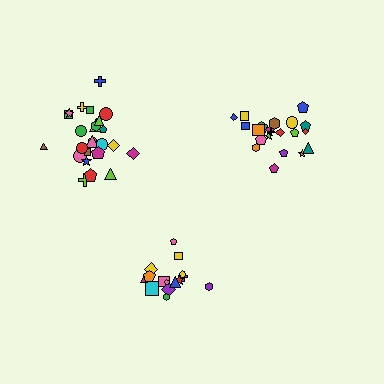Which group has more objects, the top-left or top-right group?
The top-left group.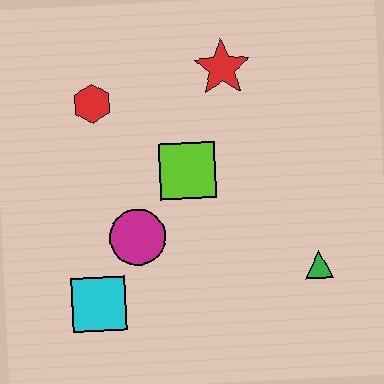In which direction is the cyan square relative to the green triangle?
The cyan square is to the left of the green triangle.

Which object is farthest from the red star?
The cyan square is farthest from the red star.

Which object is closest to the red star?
The lime square is closest to the red star.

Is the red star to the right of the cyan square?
Yes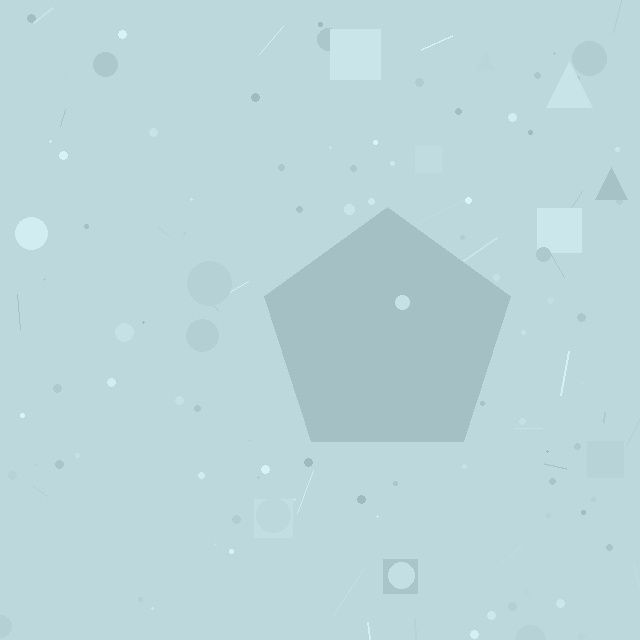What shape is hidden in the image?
A pentagon is hidden in the image.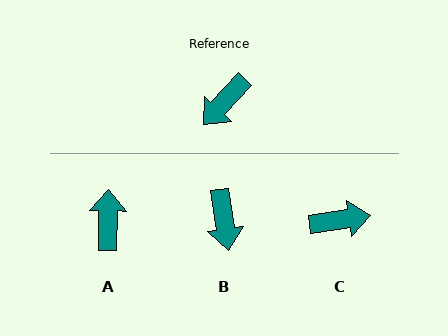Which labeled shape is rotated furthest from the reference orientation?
C, about 141 degrees away.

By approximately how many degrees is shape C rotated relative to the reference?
Approximately 141 degrees counter-clockwise.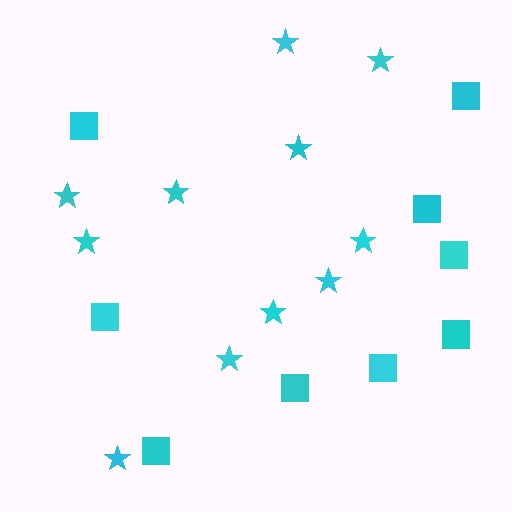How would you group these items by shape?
There are 2 groups: one group of squares (9) and one group of stars (11).